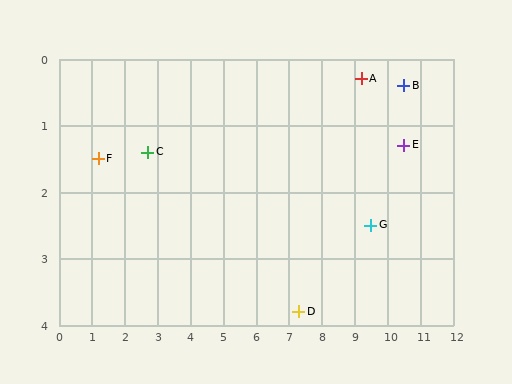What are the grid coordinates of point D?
Point D is at approximately (7.3, 3.8).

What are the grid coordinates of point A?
Point A is at approximately (9.2, 0.3).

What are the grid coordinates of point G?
Point G is at approximately (9.5, 2.5).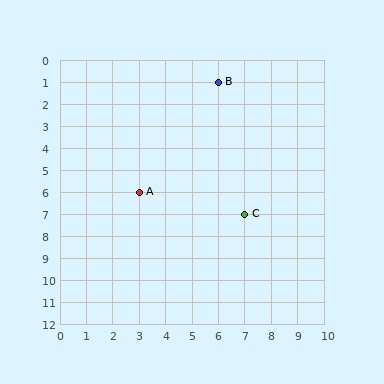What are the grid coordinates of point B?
Point B is at grid coordinates (6, 1).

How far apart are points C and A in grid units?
Points C and A are 4 columns and 1 row apart (about 4.1 grid units diagonally).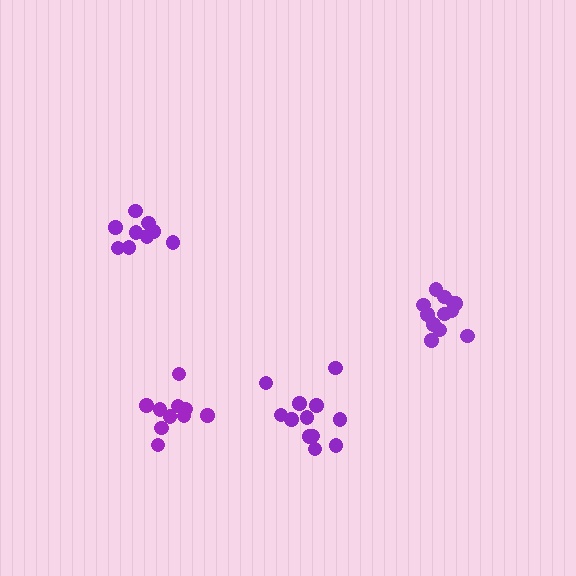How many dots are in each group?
Group 1: 13 dots, Group 2: 10 dots, Group 3: 12 dots, Group 4: 9 dots (44 total).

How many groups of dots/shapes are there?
There are 4 groups.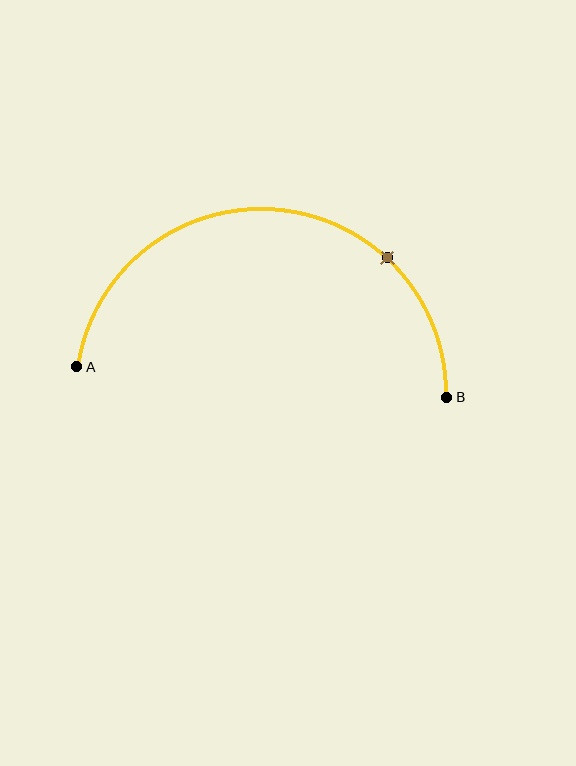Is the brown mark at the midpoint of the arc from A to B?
No. The brown mark lies on the arc but is closer to endpoint B. The arc midpoint would be at the point on the curve equidistant along the arc from both A and B.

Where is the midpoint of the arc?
The arc midpoint is the point on the curve farthest from the straight line joining A and B. It sits above that line.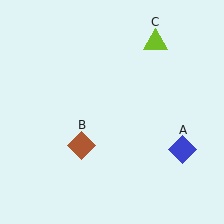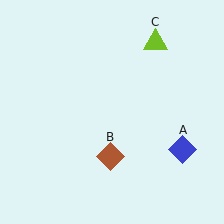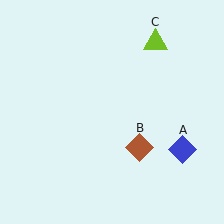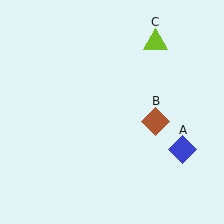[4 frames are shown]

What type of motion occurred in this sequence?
The brown diamond (object B) rotated counterclockwise around the center of the scene.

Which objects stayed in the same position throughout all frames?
Blue diamond (object A) and lime triangle (object C) remained stationary.